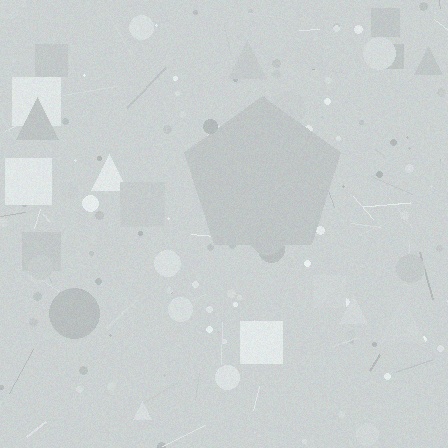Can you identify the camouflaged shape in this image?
The camouflaged shape is a pentagon.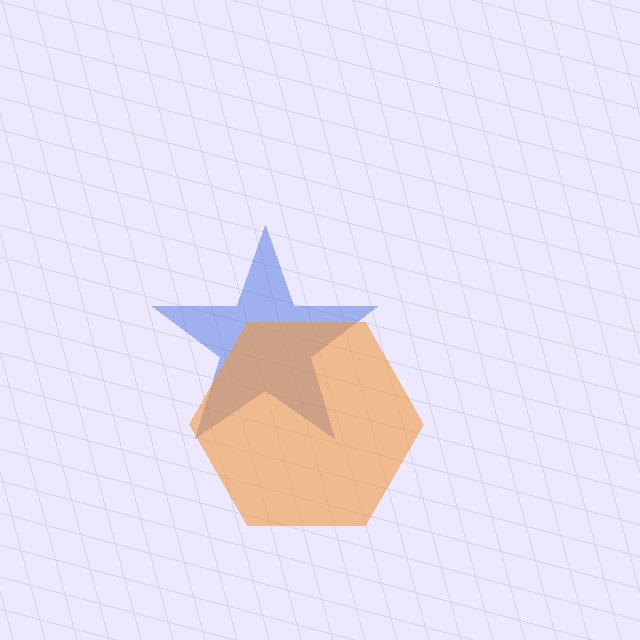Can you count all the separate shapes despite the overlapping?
Yes, there are 2 separate shapes.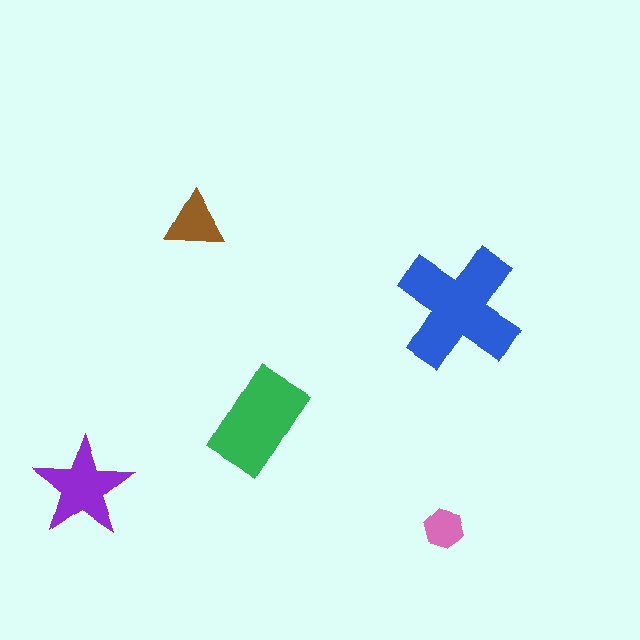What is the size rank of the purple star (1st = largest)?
3rd.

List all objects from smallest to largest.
The pink hexagon, the brown triangle, the purple star, the green rectangle, the blue cross.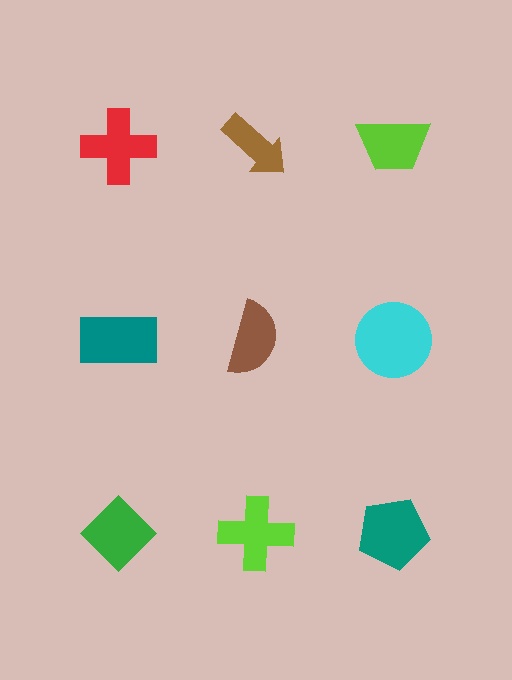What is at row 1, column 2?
A brown arrow.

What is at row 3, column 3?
A teal pentagon.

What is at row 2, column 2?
A brown semicircle.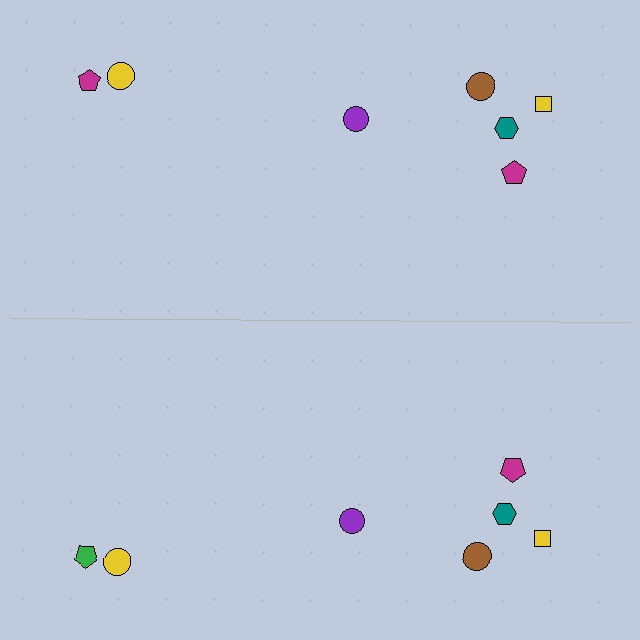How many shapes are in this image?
There are 14 shapes in this image.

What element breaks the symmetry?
The green pentagon on the bottom side breaks the symmetry — its mirror counterpart is magenta.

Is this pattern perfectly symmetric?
No, the pattern is not perfectly symmetric. The green pentagon on the bottom side breaks the symmetry — its mirror counterpart is magenta.